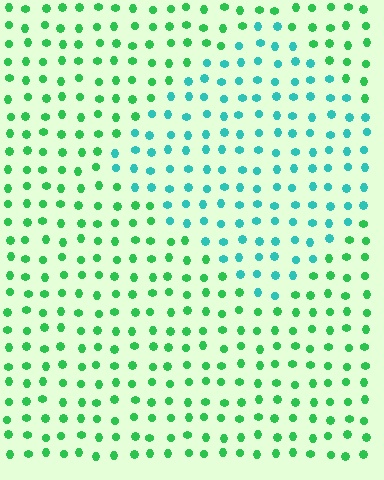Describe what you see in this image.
The image is filled with small green elements in a uniform arrangement. A diamond-shaped region is visible where the elements are tinted to a slightly different hue, forming a subtle color boundary.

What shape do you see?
I see a diamond.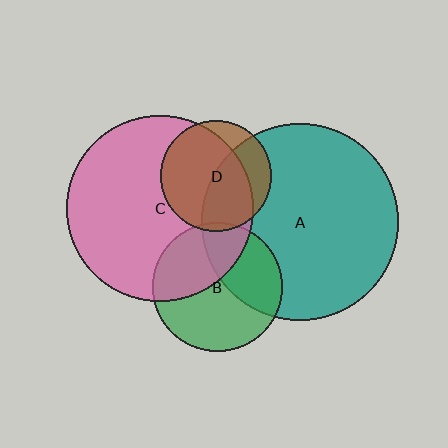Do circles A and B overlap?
Yes.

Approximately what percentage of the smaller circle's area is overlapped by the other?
Approximately 35%.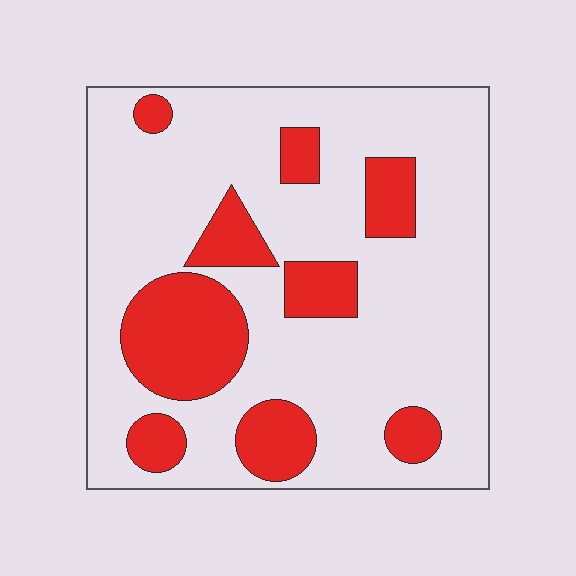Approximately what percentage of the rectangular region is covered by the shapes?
Approximately 25%.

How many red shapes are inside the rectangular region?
9.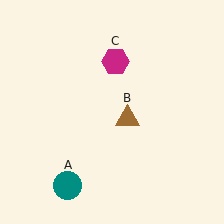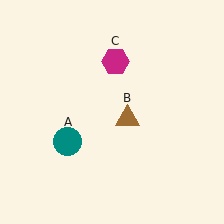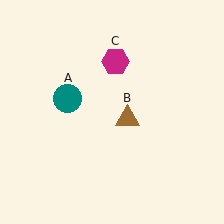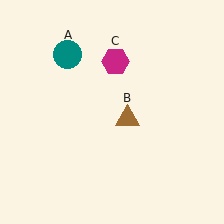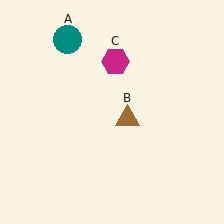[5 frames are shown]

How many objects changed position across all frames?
1 object changed position: teal circle (object A).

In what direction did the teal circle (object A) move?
The teal circle (object A) moved up.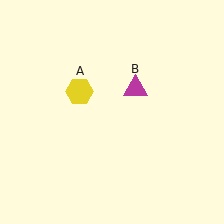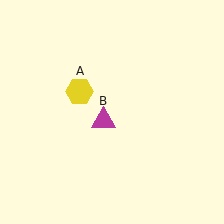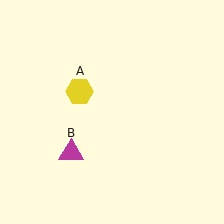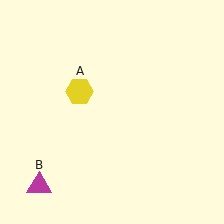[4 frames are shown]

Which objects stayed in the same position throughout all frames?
Yellow hexagon (object A) remained stationary.